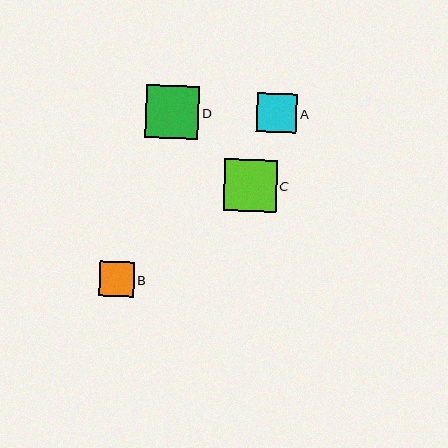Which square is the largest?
Square D is the largest with a size of approximately 53 pixels.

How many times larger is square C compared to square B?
Square C is approximately 1.5 times the size of square B.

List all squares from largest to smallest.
From largest to smallest: D, C, A, B.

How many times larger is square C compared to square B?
Square C is approximately 1.5 times the size of square B.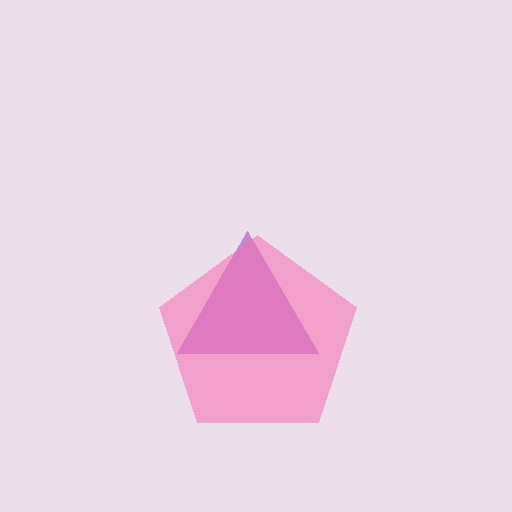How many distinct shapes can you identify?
There are 2 distinct shapes: a purple triangle, a pink pentagon.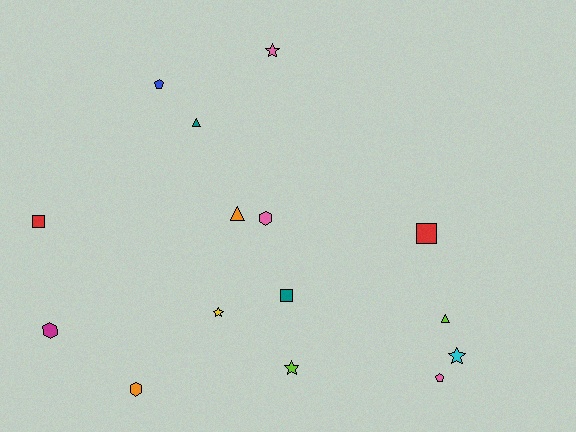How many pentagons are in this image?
There are 2 pentagons.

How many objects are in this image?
There are 15 objects.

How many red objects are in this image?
There are 2 red objects.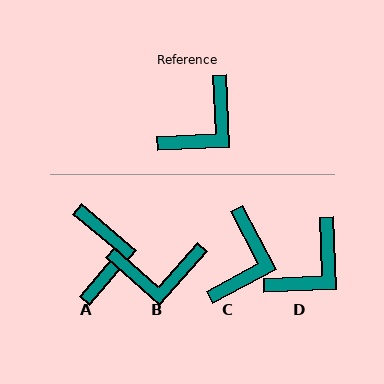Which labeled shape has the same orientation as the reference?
D.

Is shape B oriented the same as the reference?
No, it is off by about 44 degrees.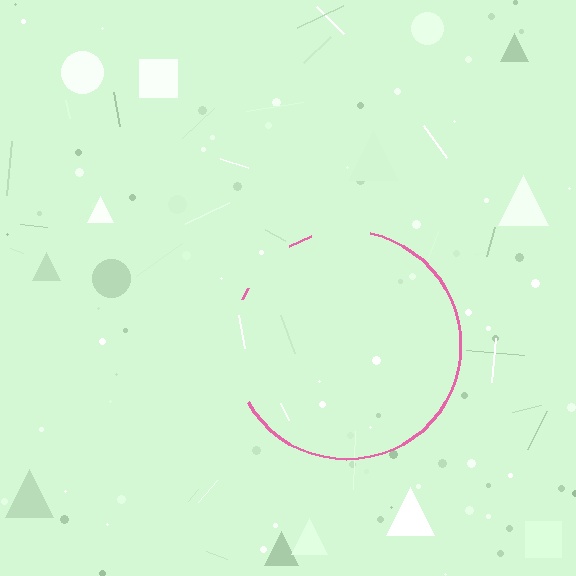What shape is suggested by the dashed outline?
The dashed outline suggests a circle.